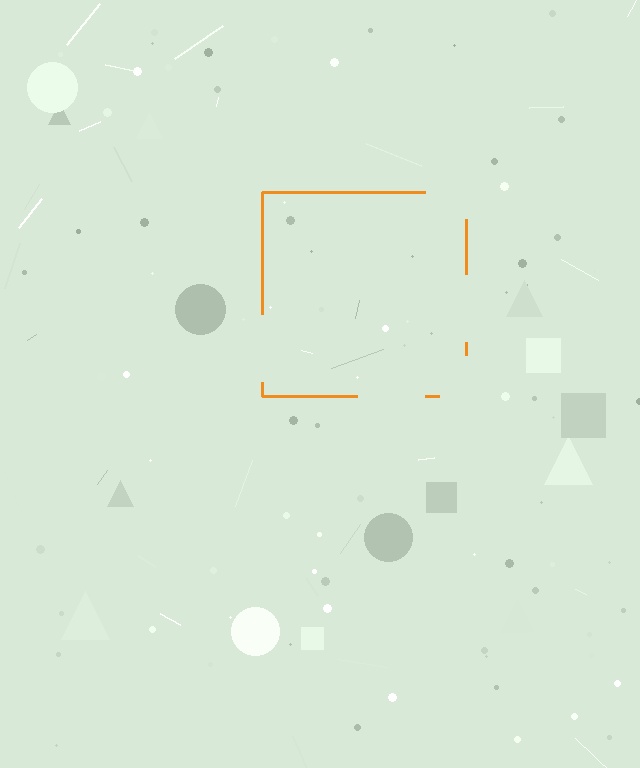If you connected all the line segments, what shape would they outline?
They would outline a square.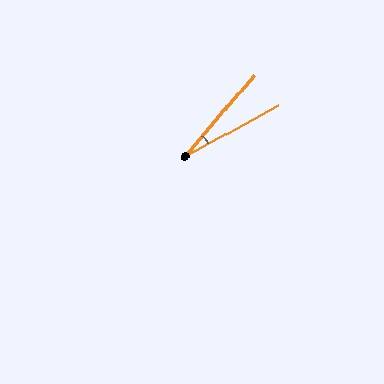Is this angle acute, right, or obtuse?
It is acute.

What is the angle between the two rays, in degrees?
Approximately 21 degrees.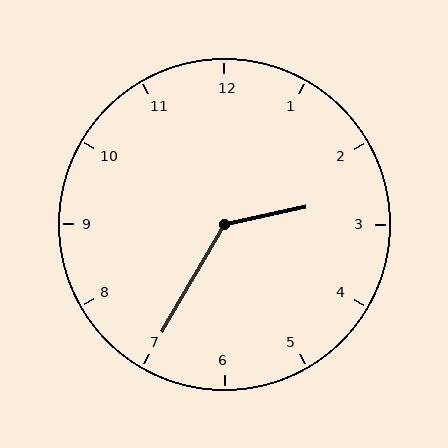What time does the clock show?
2:35.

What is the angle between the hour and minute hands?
Approximately 132 degrees.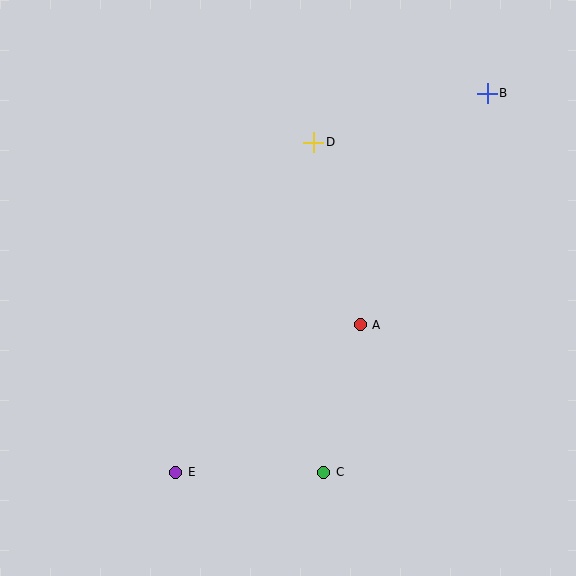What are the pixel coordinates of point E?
Point E is at (176, 472).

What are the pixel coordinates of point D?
Point D is at (314, 142).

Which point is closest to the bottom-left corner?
Point E is closest to the bottom-left corner.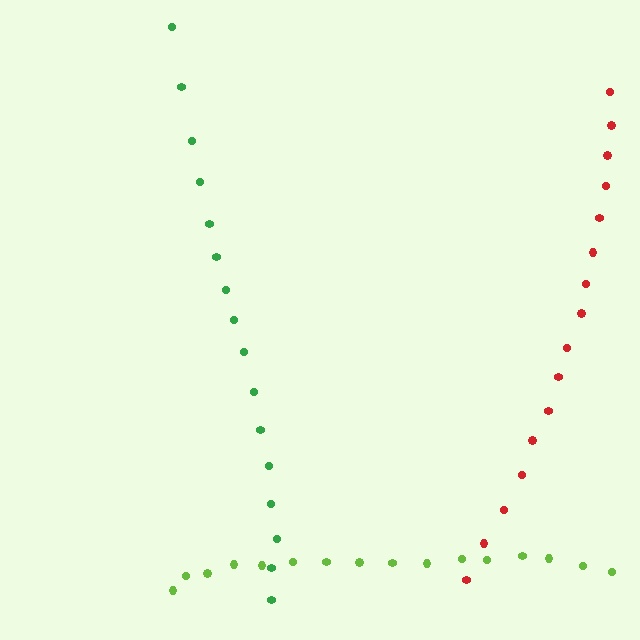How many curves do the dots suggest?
There are 3 distinct paths.